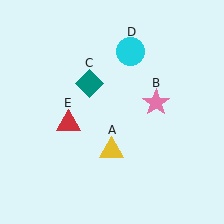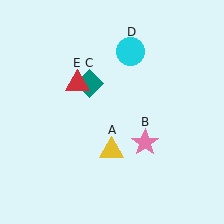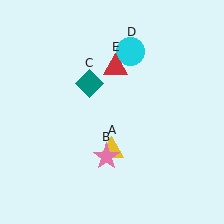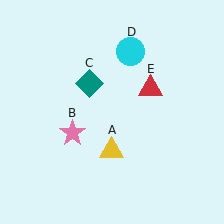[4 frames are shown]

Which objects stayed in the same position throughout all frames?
Yellow triangle (object A) and teal diamond (object C) and cyan circle (object D) remained stationary.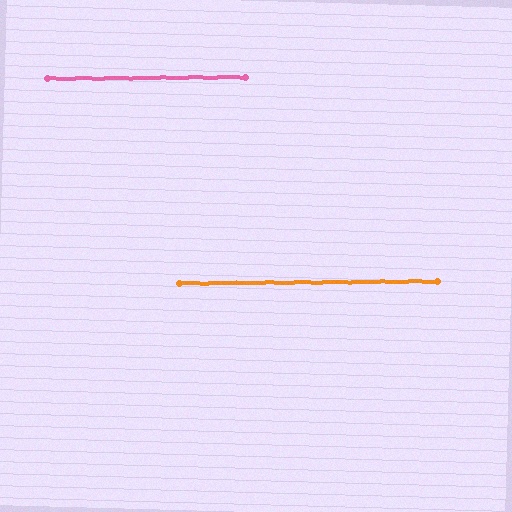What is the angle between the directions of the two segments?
Approximately 0 degrees.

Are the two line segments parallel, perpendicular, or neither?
Parallel — their directions differ by only 0.0°.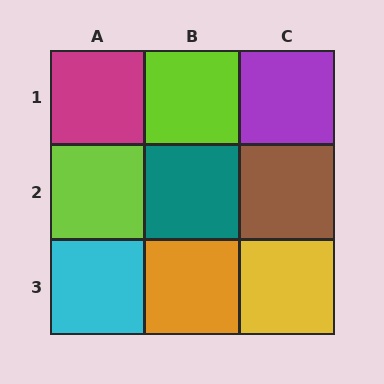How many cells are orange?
1 cell is orange.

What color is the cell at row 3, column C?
Yellow.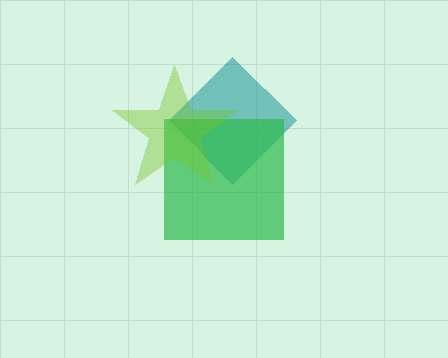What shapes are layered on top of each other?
The layered shapes are: a teal diamond, a green square, a lime star.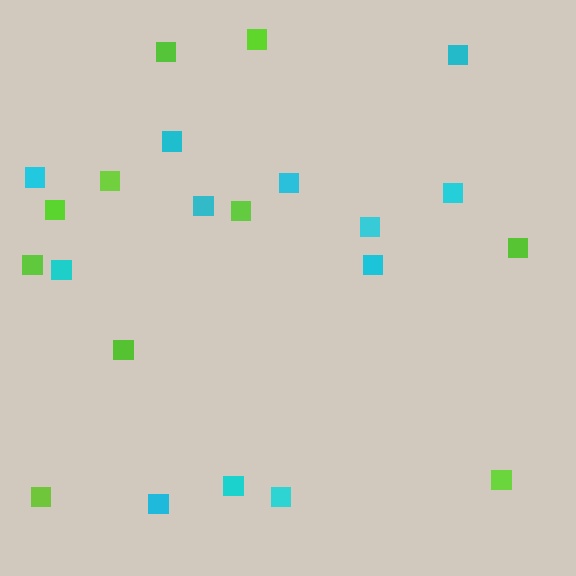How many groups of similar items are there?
There are 2 groups: one group of cyan squares (12) and one group of lime squares (10).